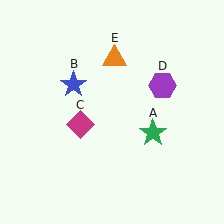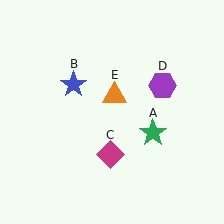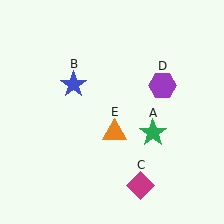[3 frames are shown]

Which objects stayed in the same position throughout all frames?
Green star (object A) and blue star (object B) and purple hexagon (object D) remained stationary.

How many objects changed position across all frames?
2 objects changed position: magenta diamond (object C), orange triangle (object E).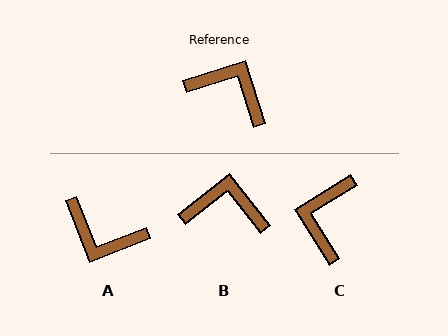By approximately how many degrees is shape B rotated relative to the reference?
Approximately 21 degrees counter-clockwise.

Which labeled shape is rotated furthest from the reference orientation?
A, about 176 degrees away.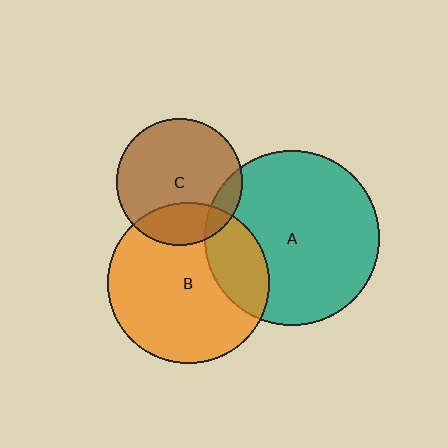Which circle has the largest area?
Circle A (teal).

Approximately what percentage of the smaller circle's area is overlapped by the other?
Approximately 25%.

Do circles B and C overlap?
Yes.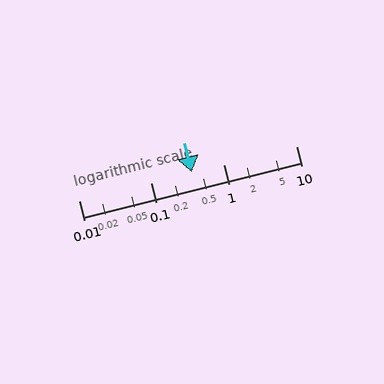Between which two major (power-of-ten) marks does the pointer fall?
The pointer is between 0.1 and 1.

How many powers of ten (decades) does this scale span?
The scale spans 3 decades, from 0.01 to 10.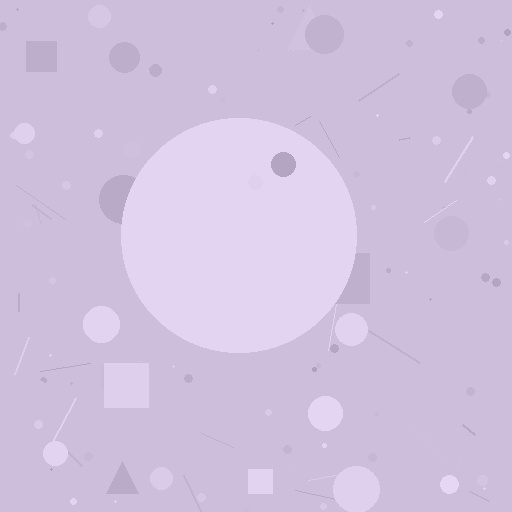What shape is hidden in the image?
A circle is hidden in the image.